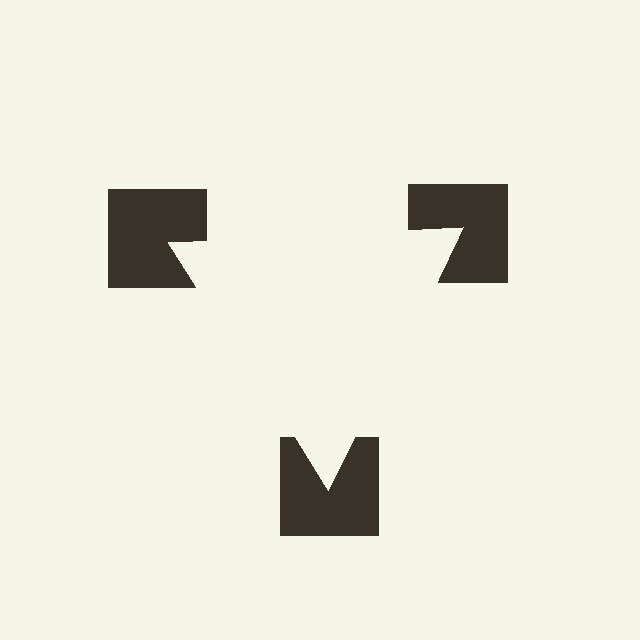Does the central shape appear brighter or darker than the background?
It typically appears slightly brighter than the background, even though no actual brightness change is drawn.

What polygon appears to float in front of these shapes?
An illusory triangle — its edges are inferred from the aligned wedge cuts in the notched squares, not physically drawn.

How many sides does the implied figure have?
3 sides.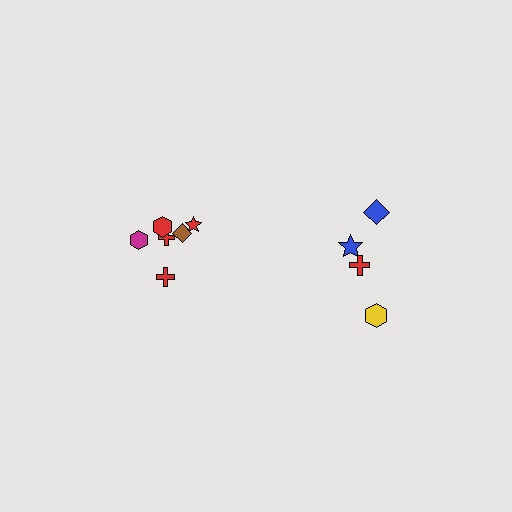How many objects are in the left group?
There are 6 objects.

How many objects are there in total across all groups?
There are 10 objects.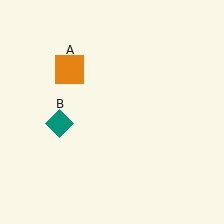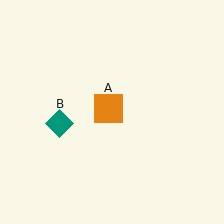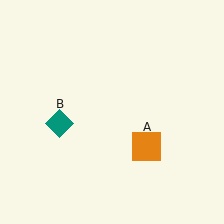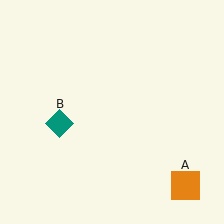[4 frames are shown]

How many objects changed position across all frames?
1 object changed position: orange square (object A).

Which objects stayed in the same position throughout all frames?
Teal diamond (object B) remained stationary.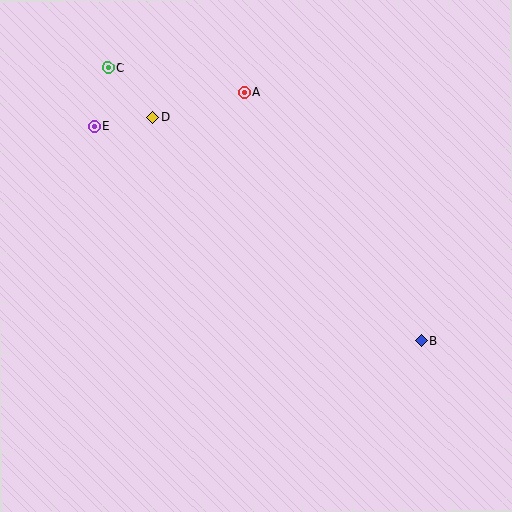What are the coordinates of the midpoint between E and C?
The midpoint between E and C is at (101, 97).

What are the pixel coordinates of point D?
Point D is at (152, 117).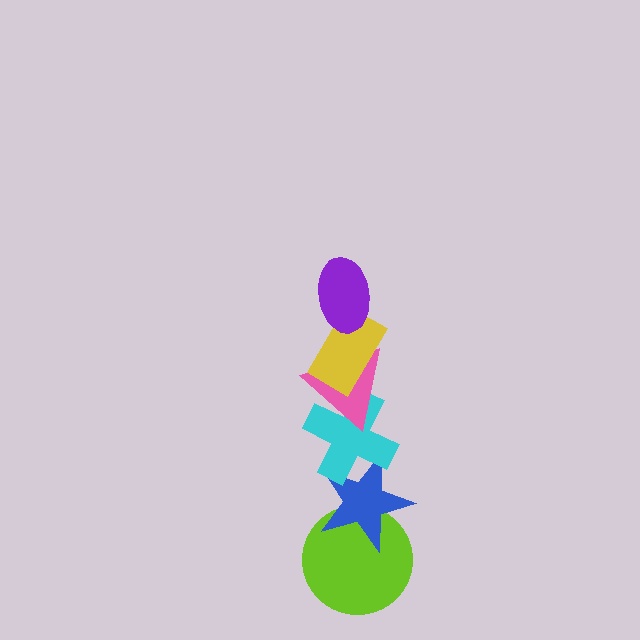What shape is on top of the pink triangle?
The yellow rectangle is on top of the pink triangle.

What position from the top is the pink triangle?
The pink triangle is 3rd from the top.